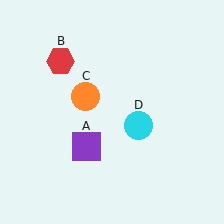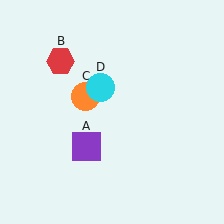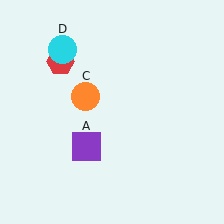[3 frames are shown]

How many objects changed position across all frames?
1 object changed position: cyan circle (object D).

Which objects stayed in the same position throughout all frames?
Purple square (object A) and red hexagon (object B) and orange circle (object C) remained stationary.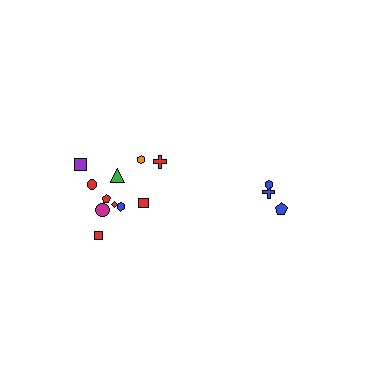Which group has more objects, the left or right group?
The left group.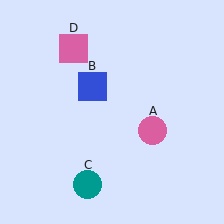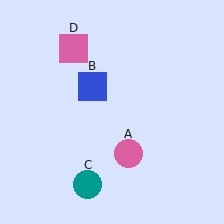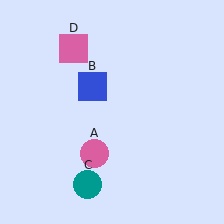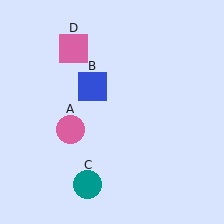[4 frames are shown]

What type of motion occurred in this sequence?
The pink circle (object A) rotated clockwise around the center of the scene.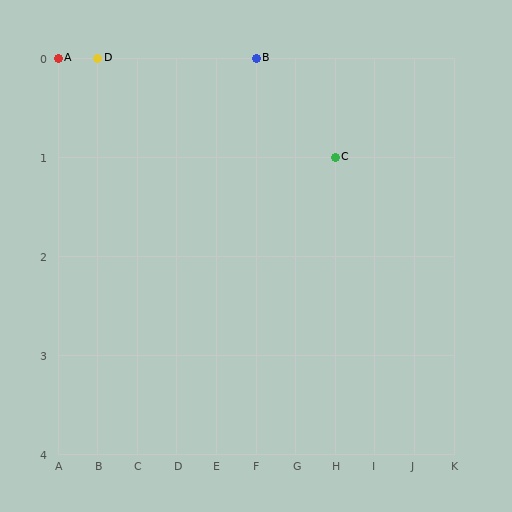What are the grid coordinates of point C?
Point C is at grid coordinates (H, 1).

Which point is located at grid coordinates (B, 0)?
Point D is at (B, 0).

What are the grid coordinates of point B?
Point B is at grid coordinates (F, 0).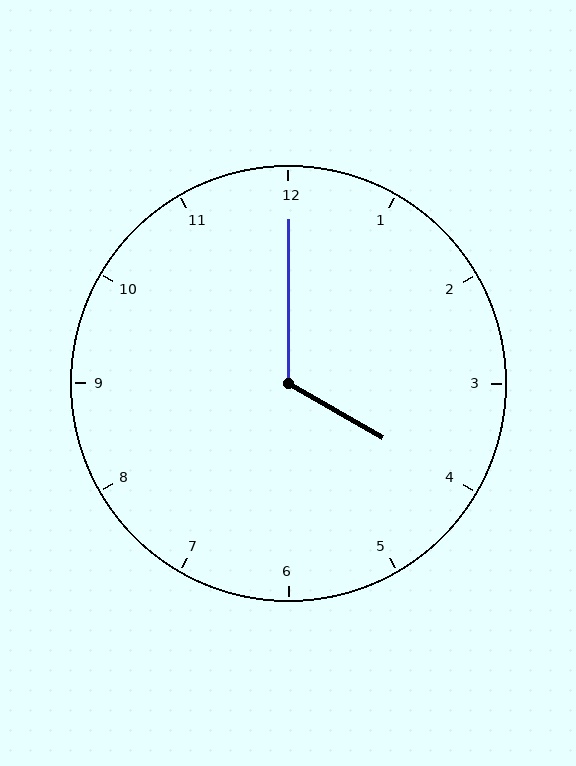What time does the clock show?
4:00.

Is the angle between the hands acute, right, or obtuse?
It is obtuse.